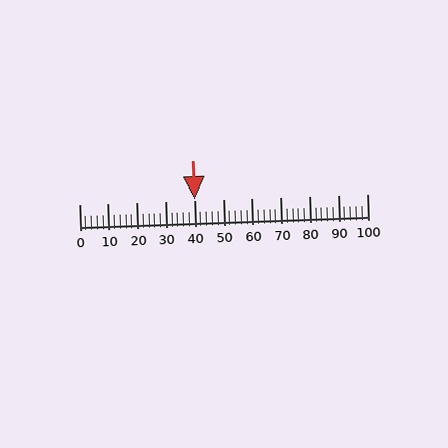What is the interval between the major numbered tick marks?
The major tick marks are spaced 10 units apart.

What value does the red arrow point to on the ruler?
The red arrow points to approximately 40.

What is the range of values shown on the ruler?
The ruler shows values from 0 to 100.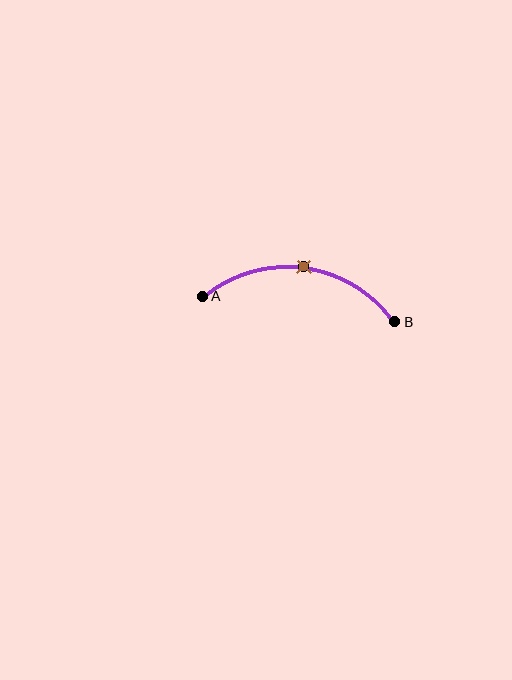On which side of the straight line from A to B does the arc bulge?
The arc bulges above the straight line connecting A and B.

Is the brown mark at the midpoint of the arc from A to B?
Yes. The brown mark lies on the arc at equal arc-length from both A and B — it is the arc midpoint.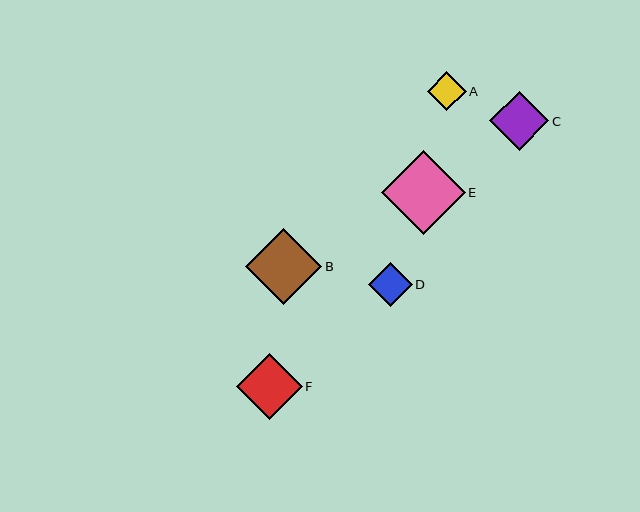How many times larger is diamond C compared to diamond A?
Diamond C is approximately 1.5 times the size of diamond A.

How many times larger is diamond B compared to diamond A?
Diamond B is approximately 2.0 times the size of diamond A.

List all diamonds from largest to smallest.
From largest to smallest: E, B, F, C, D, A.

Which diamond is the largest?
Diamond E is the largest with a size of approximately 84 pixels.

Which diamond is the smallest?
Diamond A is the smallest with a size of approximately 39 pixels.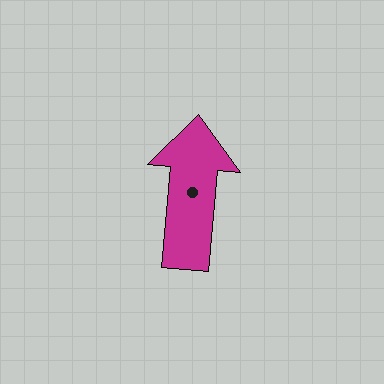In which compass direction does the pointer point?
North.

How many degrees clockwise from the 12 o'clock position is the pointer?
Approximately 5 degrees.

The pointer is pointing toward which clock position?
Roughly 12 o'clock.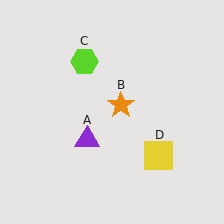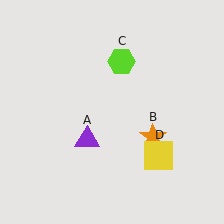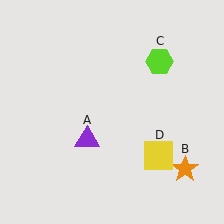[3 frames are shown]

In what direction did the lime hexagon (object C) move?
The lime hexagon (object C) moved right.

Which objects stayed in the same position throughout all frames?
Purple triangle (object A) and yellow square (object D) remained stationary.